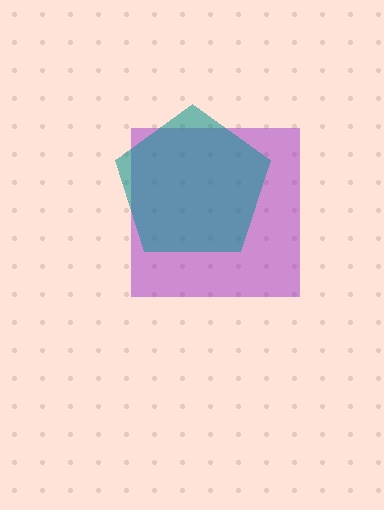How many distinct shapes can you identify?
There are 2 distinct shapes: a purple square, a teal pentagon.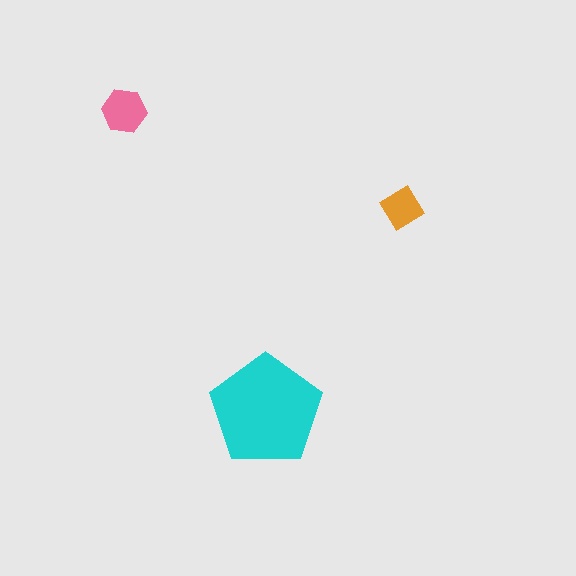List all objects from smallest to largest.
The orange diamond, the pink hexagon, the cyan pentagon.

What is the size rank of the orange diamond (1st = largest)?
3rd.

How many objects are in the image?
There are 3 objects in the image.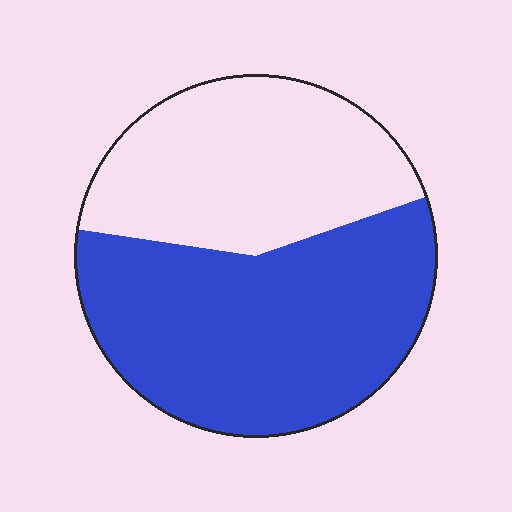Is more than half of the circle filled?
Yes.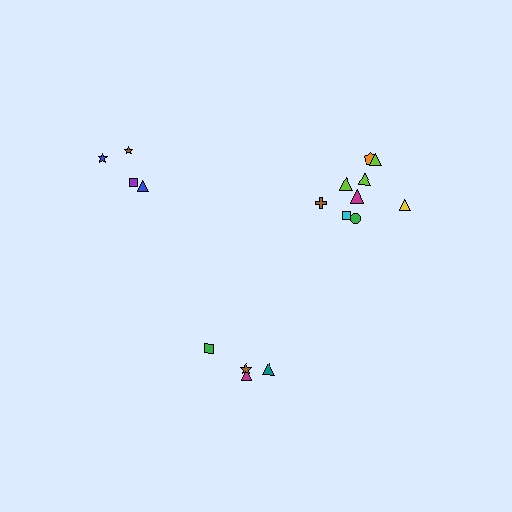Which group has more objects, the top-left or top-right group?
The top-right group.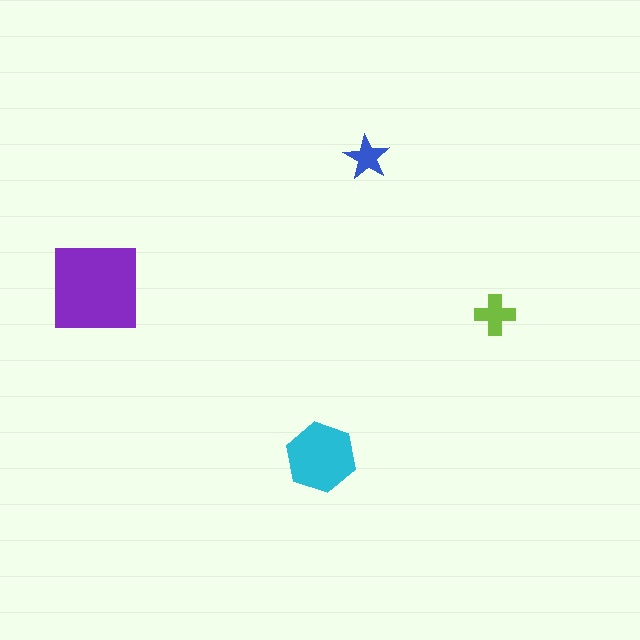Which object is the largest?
The purple square.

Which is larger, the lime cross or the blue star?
The lime cross.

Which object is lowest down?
The cyan hexagon is bottommost.